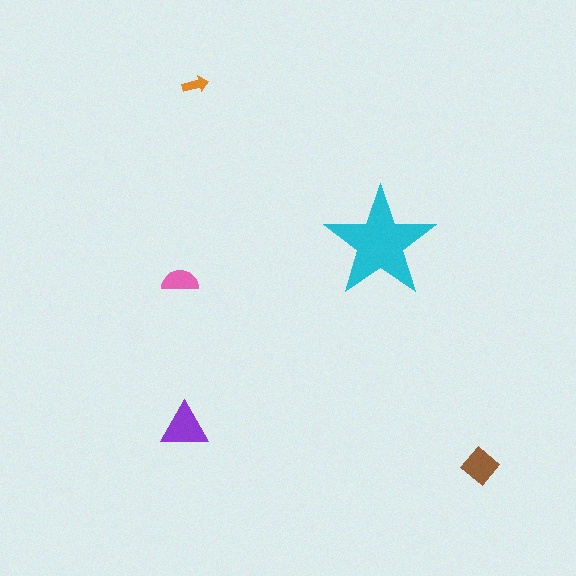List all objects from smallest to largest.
The orange arrow, the pink semicircle, the brown diamond, the purple triangle, the cyan star.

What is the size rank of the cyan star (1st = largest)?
1st.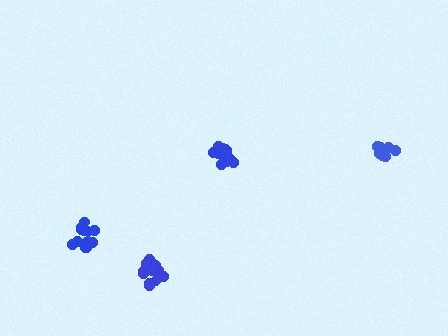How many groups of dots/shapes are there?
There are 4 groups.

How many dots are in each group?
Group 1: 9 dots, Group 2: 14 dots, Group 3: 13 dots, Group 4: 14 dots (50 total).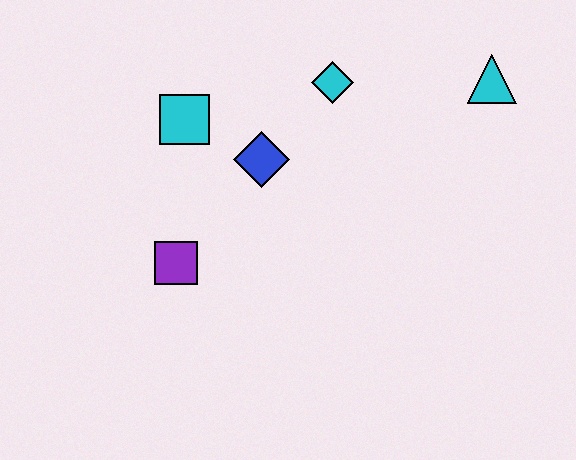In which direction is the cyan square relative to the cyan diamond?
The cyan square is to the left of the cyan diamond.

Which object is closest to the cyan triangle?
The cyan diamond is closest to the cyan triangle.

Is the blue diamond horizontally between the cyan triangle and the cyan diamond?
No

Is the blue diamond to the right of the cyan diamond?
No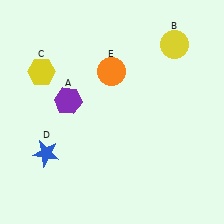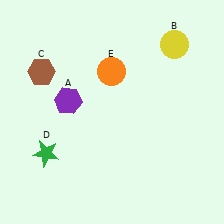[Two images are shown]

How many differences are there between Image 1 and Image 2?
There are 2 differences between the two images.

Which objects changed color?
C changed from yellow to brown. D changed from blue to green.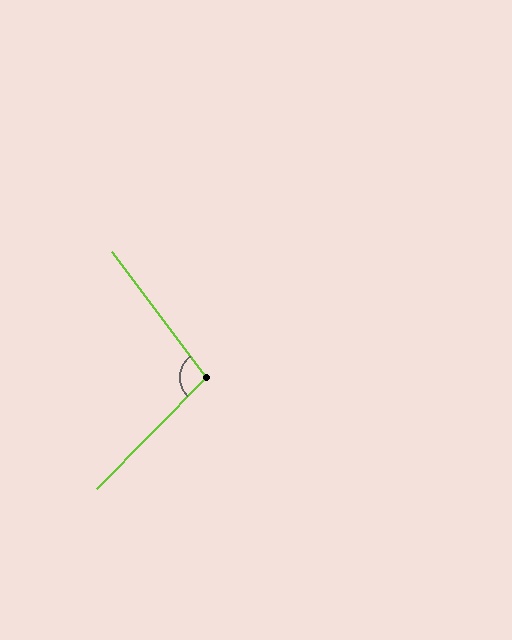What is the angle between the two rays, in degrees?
Approximately 99 degrees.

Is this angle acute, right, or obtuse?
It is obtuse.